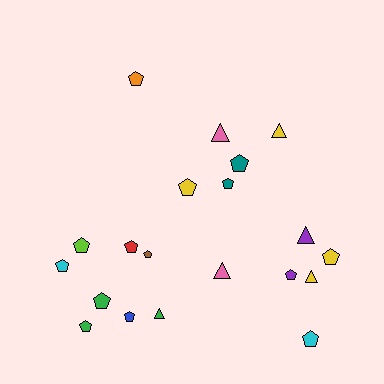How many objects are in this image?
There are 20 objects.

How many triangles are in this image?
There are 6 triangles.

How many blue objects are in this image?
There is 1 blue object.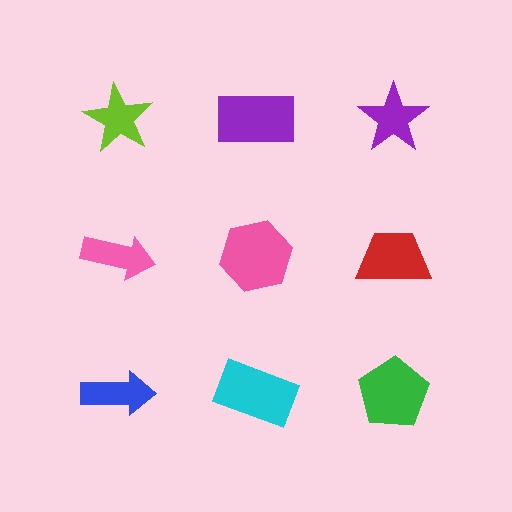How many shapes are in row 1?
3 shapes.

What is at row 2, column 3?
A red trapezoid.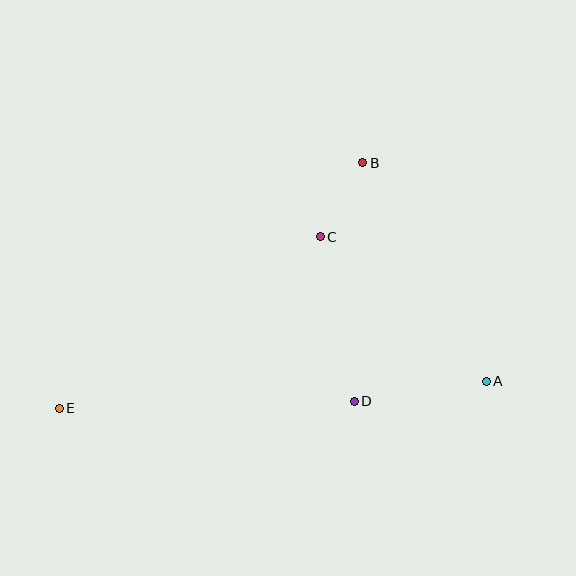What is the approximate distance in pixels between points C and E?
The distance between C and E is approximately 312 pixels.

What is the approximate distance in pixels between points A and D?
The distance between A and D is approximately 133 pixels.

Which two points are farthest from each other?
Points A and E are farthest from each other.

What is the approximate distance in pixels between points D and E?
The distance between D and E is approximately 295 pixels.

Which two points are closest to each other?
Points B and C are closest to each other.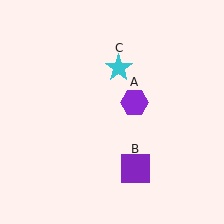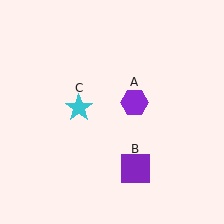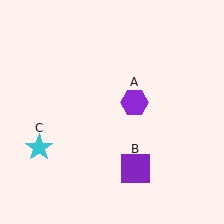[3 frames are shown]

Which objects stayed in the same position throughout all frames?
Purple hexagon (object A) and purple square (object B) remained stationary.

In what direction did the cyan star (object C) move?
The cyan star (object C) moved down and to the left.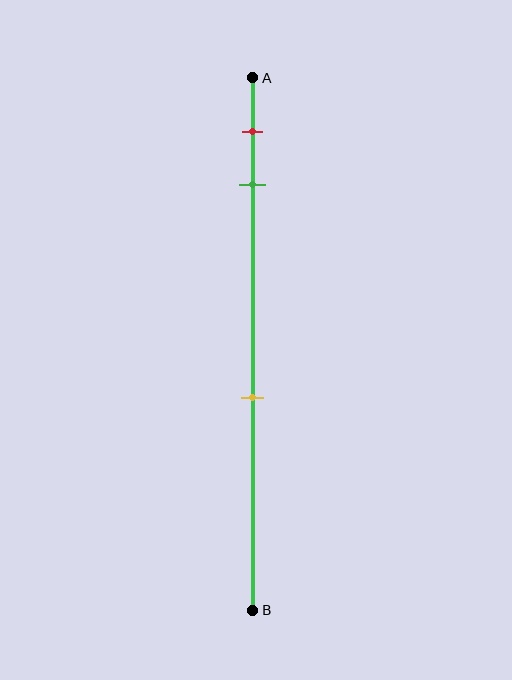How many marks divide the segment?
There are 3 marks dividing the segment.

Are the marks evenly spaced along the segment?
No, the marks are not evenly spaced.